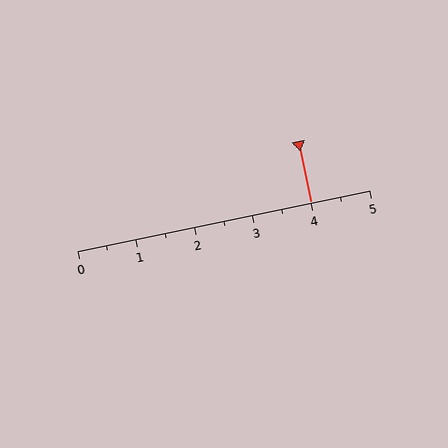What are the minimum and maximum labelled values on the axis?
The axis runs from 0 to 5.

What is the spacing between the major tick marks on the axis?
The major ticks are spaced 1 apart.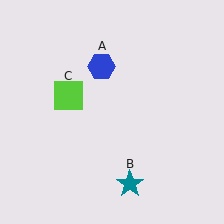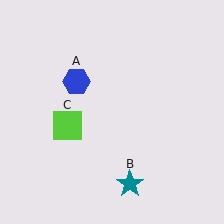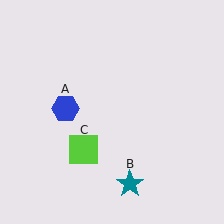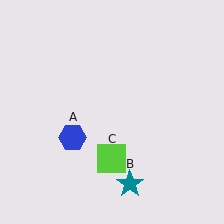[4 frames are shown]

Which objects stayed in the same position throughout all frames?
Teal star (object B) remained stationary.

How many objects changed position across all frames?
2 objects changed position: blue hexagon (object A), lime square (object C).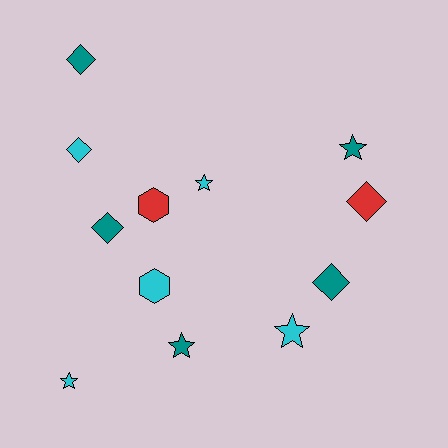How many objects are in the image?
There are 12 objects.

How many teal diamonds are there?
There are 3 teal diamonds.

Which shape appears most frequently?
Diamond, with 5 objects.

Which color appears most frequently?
Teal, with 5 objects.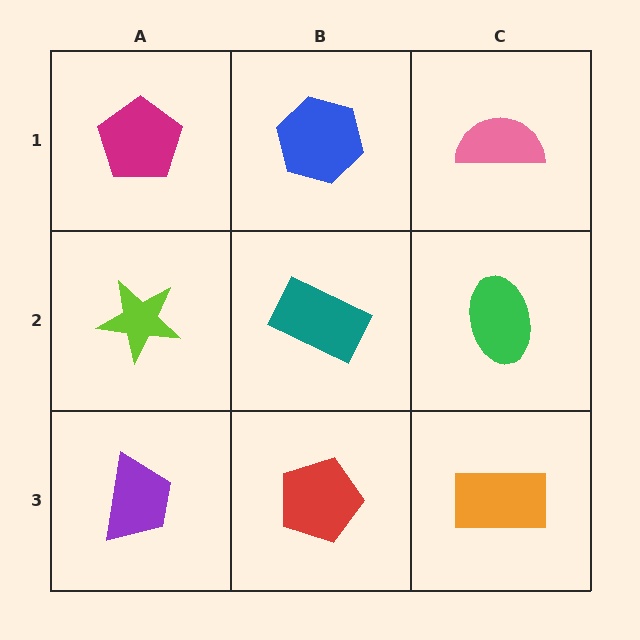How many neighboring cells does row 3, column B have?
3.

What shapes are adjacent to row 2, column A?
A magenta pentagon (row 1, column A), a purple trapezoid (row 3, column A), a teal rectangle (row 2, column B).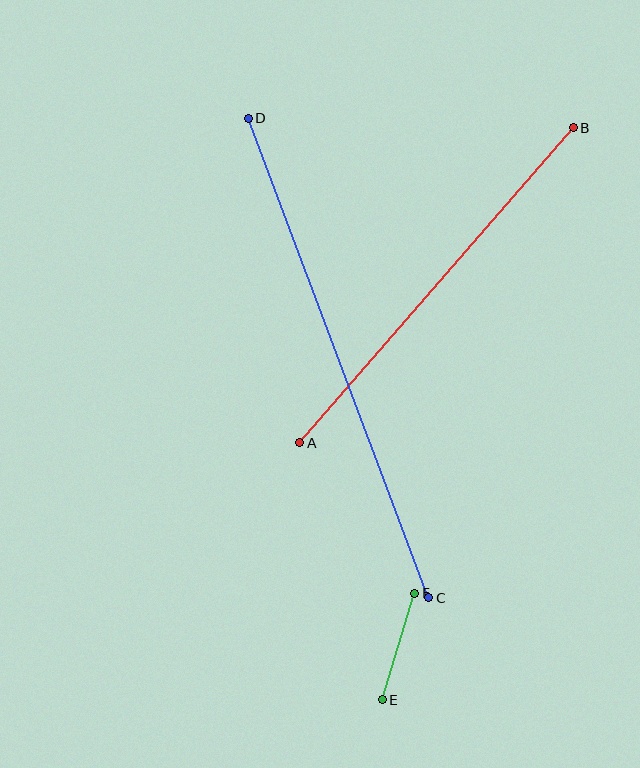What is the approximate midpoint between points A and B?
The midpoint is at approximately (436, 285) pixels.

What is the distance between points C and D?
The distance is approximately 512 pixels.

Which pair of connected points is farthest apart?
Points C and D are farthest apart.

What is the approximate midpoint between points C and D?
The midpoint is at approximately (338, 358) pixels.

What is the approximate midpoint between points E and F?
The midpoint is at approximately (399, 647) pixels.